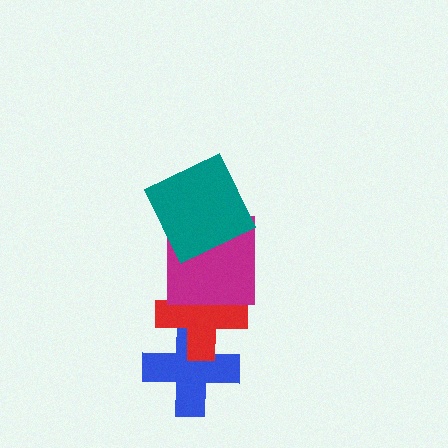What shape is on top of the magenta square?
The teal square is on top of the magenta square.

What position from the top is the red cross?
The red cross is 3rd from the top.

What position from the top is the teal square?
The teal square is 1st from the top.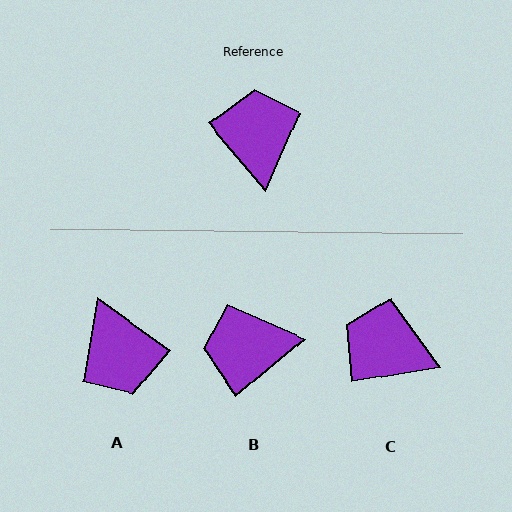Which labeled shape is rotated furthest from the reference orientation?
A, about 166 degrees away.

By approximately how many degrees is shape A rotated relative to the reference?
Approximately 166 degrees clockwise.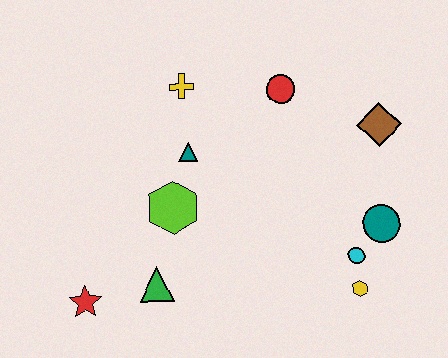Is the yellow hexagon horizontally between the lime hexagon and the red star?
No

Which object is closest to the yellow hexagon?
The cyan circle is closest to the yellow hexagon.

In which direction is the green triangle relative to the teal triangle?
The green triangle is below the teal triangle.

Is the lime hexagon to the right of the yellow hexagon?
No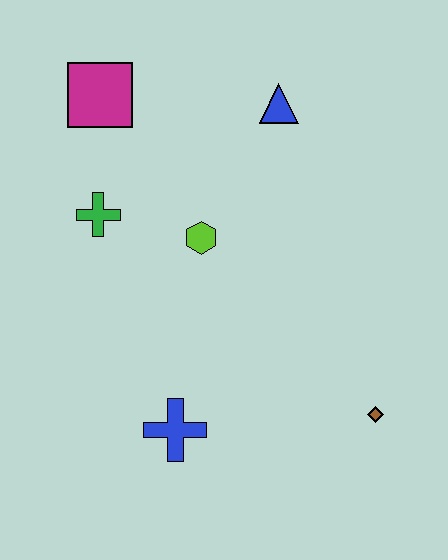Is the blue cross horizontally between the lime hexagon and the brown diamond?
No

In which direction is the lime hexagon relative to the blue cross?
The lime hexagon is above the blue cross.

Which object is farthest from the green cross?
The brown diamond is farthest from the green cross.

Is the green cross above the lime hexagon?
Yes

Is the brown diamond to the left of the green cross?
No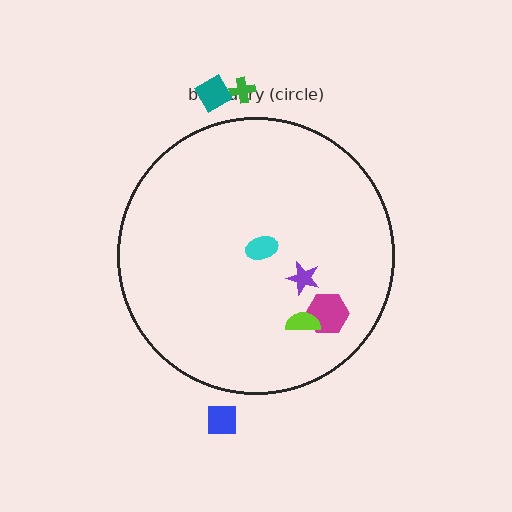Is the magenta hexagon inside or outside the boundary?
Inside.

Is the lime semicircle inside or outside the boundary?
Inside.